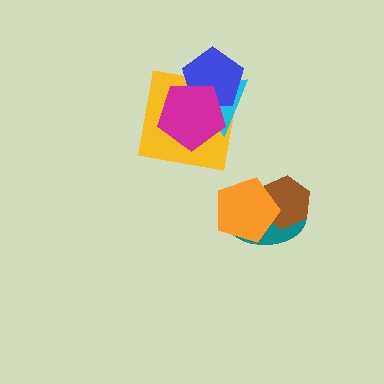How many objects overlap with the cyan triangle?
3 objects overlap with the cyan triangle.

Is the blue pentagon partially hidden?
Yes, it is partially covered by another shape.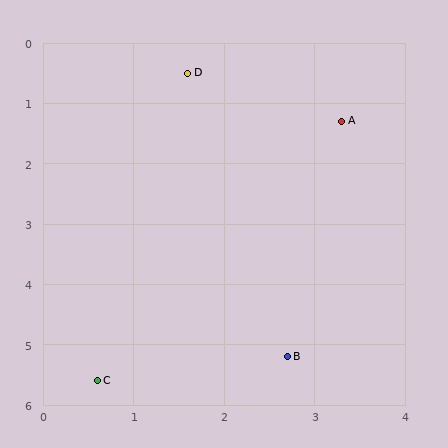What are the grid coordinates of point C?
Point C is at approximately (0.6, 5.6).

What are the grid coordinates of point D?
Point D is at approximately (1.6, 0.5).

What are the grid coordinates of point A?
Point A is at approximately (3.3, 1.3).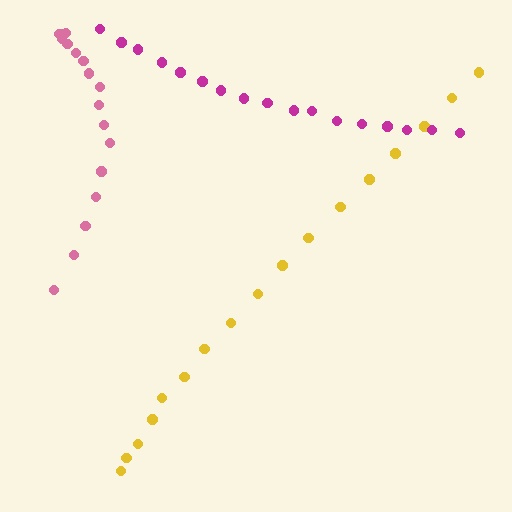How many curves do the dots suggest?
There are 3 distinct paths.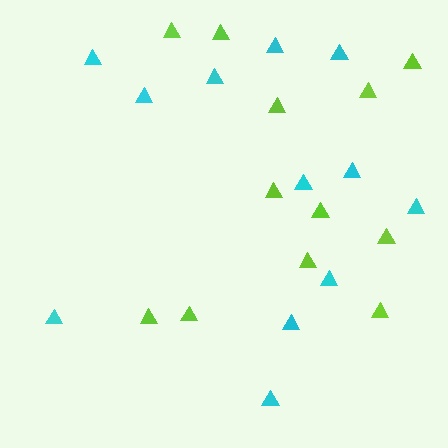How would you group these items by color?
There are 2 groups: one group of lime triangles (12) and one group of cyan triangles (12).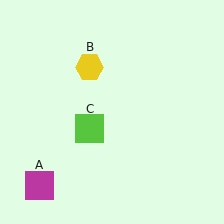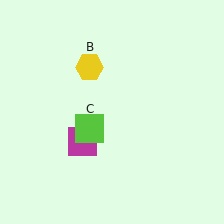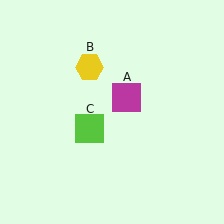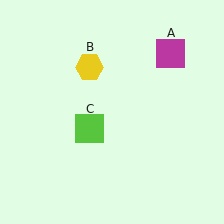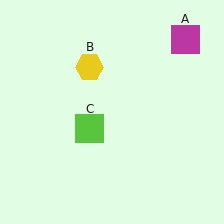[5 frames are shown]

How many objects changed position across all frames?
1 object changed position: magenta square (object A).